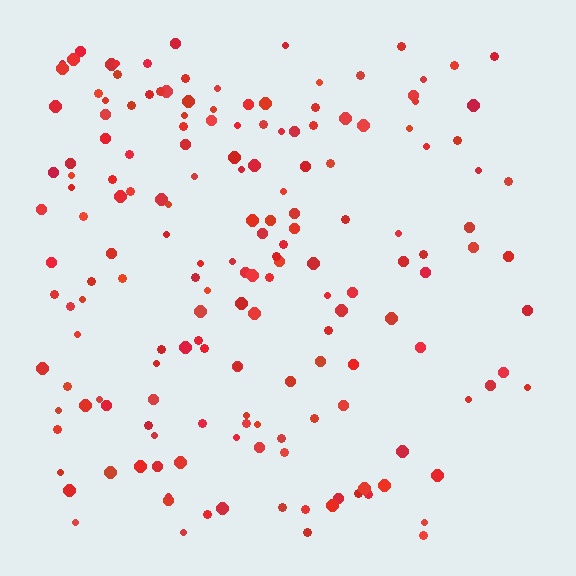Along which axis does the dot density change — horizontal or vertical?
Horizontal.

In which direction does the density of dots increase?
From right to left, with the left side densest.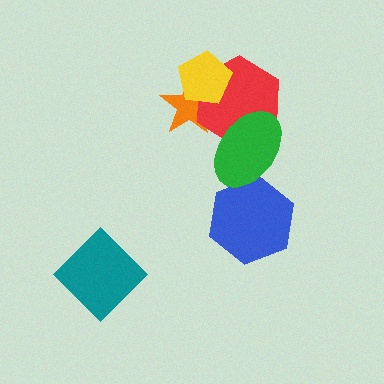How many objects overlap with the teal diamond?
0 objects overlap with the teal diamond.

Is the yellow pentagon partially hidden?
No, no other shape covers it.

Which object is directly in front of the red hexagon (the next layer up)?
The green ellipse is directly in front of the red hexagon.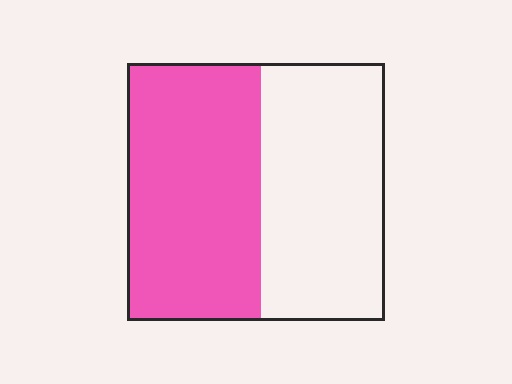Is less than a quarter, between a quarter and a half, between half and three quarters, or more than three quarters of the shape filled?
Between half and three quarters.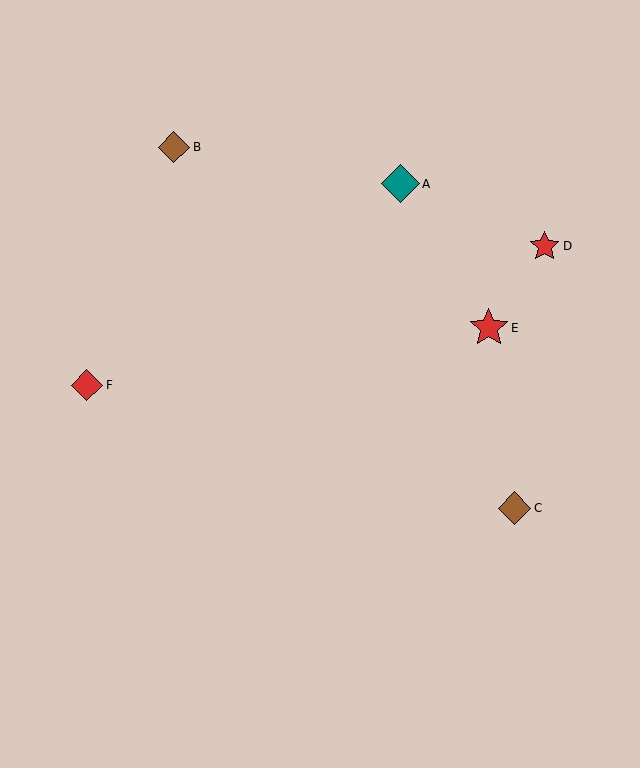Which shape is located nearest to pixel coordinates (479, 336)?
The red star (labeled E) at (489, 328) is nearest to that location.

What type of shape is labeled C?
Shape C is a brown diamond.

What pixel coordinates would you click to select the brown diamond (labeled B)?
Click at (174, 147) to select the brown diamond B.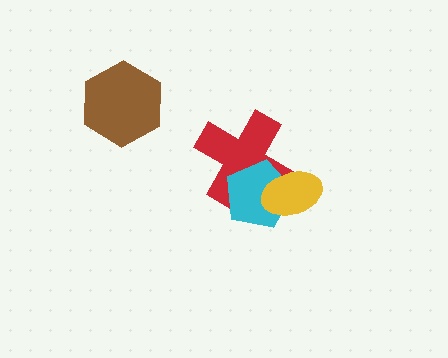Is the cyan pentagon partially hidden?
Yes, it is partially covered by another shape.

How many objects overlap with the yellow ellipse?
2 objects overlap with the yellow ellipse.